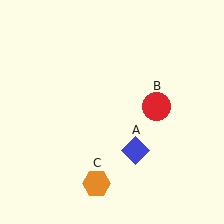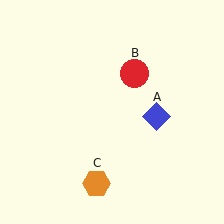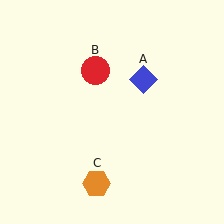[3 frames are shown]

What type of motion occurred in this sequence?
The blue diamond (object A), red circle (object B) rotated counterclockwise around the center of the scene.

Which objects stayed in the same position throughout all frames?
Orange hexagon (object C) remained stationary.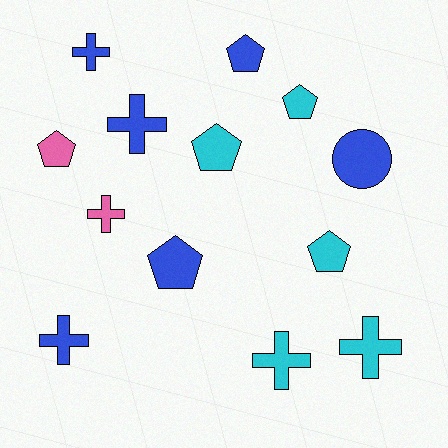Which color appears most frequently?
Blue, with 6 objects.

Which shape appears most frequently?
Cross, with 6 objects.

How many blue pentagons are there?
There are 2 blue pentagons.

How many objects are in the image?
There are 13 objects.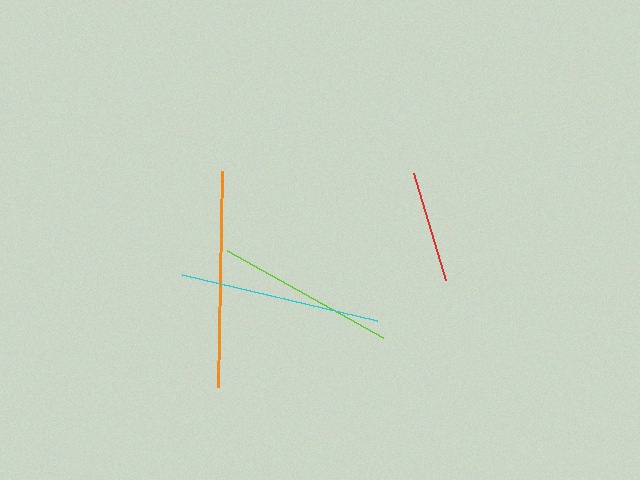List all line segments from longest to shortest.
From longest to shortest: orange, cyan, lime, red.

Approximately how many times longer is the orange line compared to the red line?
The orange line is approximately 1.9 times the length of the red line.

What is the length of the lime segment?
The lime segment is approximately 179 pixels long.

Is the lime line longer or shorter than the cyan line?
The cyan line is longer than the lime line.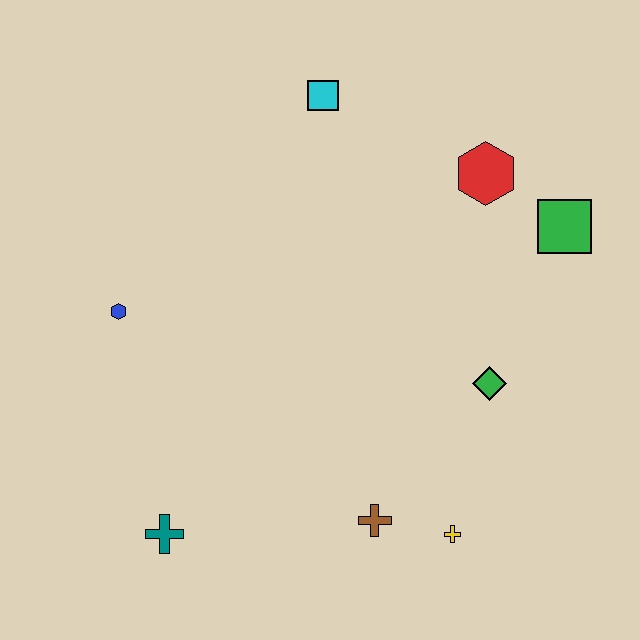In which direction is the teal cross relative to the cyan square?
The teal cross is below the cyan square.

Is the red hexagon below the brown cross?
No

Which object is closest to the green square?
The red hexagon is closest to the green square.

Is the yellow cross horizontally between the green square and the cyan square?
Yes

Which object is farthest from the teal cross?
The green square is farthest from the teal cross.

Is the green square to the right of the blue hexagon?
Yes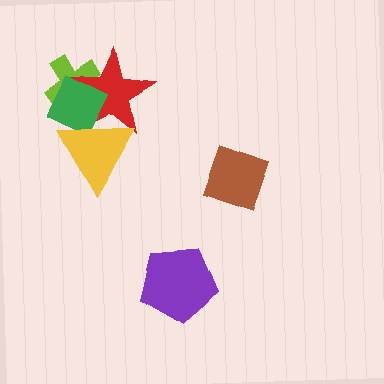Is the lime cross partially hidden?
Yes, it is partially covered by another shape.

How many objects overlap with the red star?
3 objects overlap with the red star.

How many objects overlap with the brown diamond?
0 objects overlap with the brown diamond.